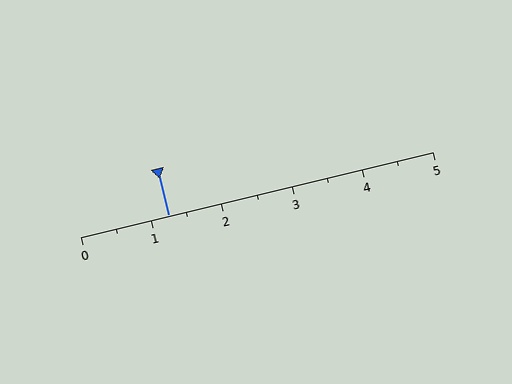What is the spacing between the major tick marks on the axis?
The major ticks are spaced 1 apart.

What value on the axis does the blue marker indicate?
The marker indicates approximately 1.2.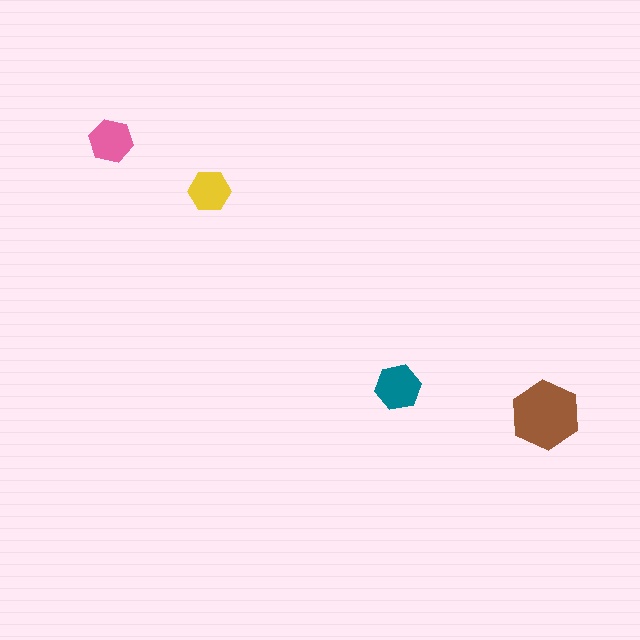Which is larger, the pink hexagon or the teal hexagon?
The teal one.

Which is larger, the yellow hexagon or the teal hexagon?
The teal one.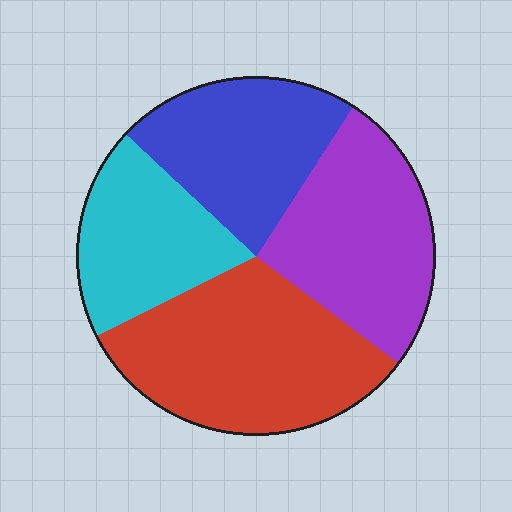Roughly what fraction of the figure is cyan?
Cyan covers around 20% of the figure.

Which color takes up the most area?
Red, at roughly 30%.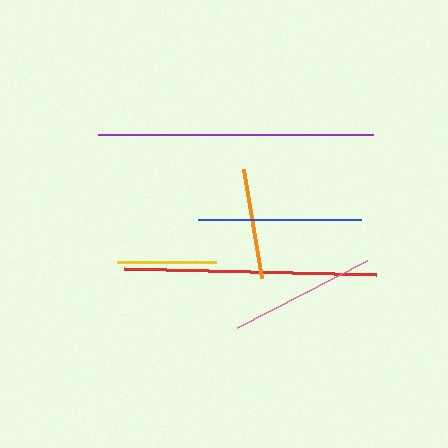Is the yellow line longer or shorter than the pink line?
The pink line is longer than the yellow line.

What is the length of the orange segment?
The orange segment is approximately 111 pixels long.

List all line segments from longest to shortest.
From longest to shortest: purple, red, blue, pink, orange, yellow.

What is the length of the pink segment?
The pink segment is approximately 146 pixels long.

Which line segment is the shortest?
The yellow line is the shortest at approximately 100 pixels.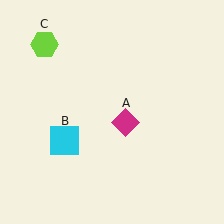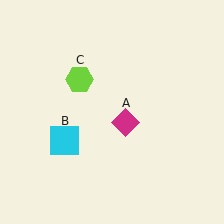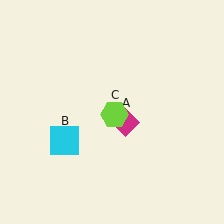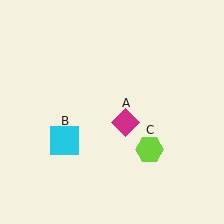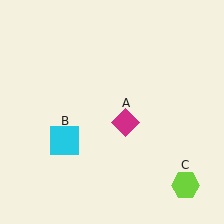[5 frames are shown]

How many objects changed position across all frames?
1 object changed position: lime hexagon (object C).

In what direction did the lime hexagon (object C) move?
The lime hexagon (object C) moved down and to the right.